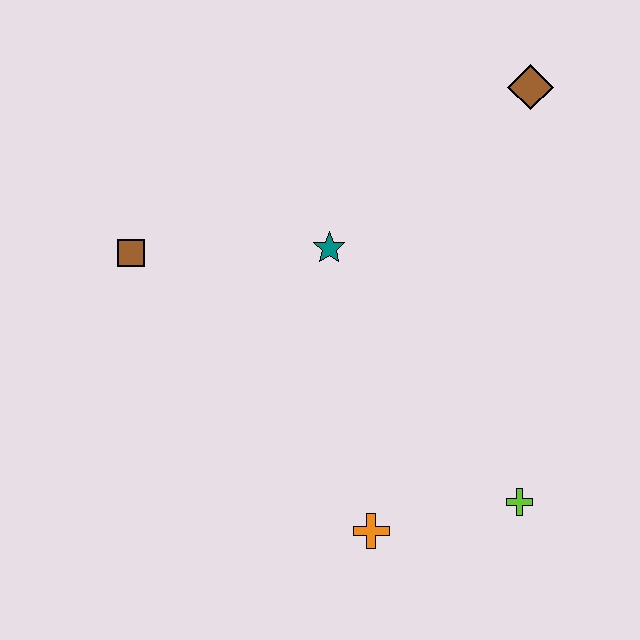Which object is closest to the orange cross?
The lime cross is closest to the orange cross.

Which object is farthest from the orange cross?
The brown diamond is farthest from the orange cross.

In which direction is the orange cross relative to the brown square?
The orange cross is below the brown square.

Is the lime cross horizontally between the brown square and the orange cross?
No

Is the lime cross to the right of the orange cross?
Yes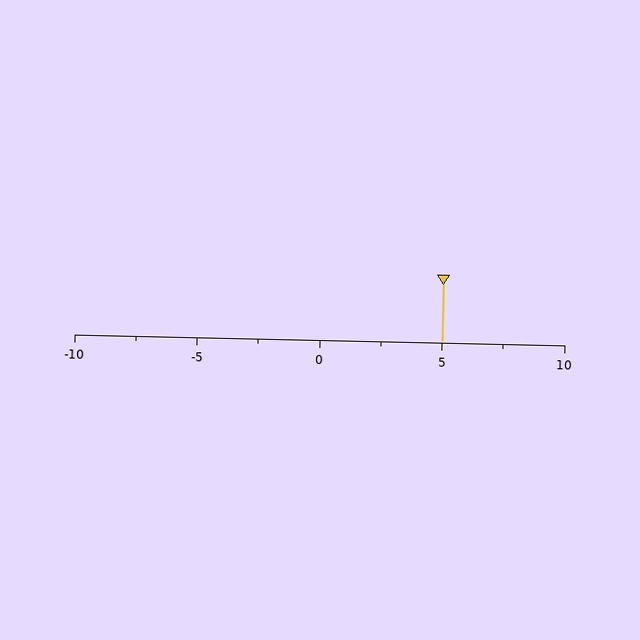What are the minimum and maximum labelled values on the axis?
The axis runs from -10 to 10.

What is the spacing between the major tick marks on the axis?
The major ticks are spaced 5 apart.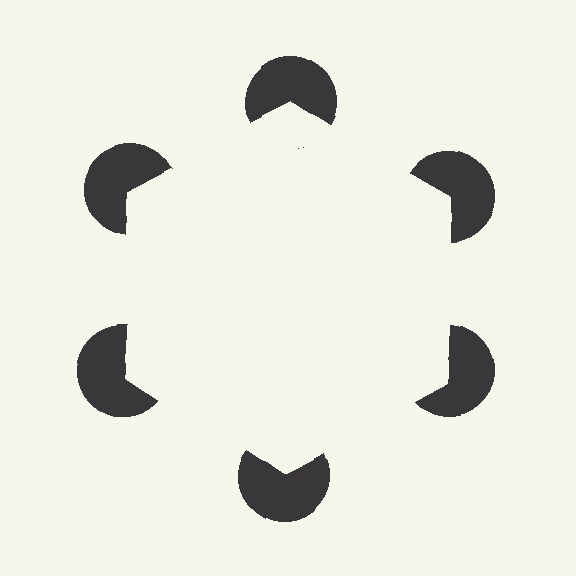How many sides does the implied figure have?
6 sides.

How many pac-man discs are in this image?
There are 6 — one at each vertex of the illusory hexagon.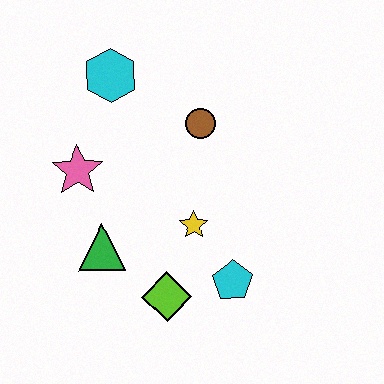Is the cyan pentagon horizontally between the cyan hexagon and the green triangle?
No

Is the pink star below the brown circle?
Yes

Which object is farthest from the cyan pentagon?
The cyan hexagon is farthest from the cyan pentagon.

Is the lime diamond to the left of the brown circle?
Yes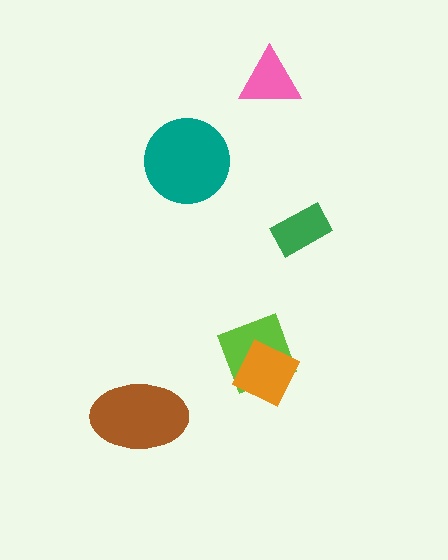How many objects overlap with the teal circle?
0 objects overlap with the teal circle.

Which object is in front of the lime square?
The orange diamond is in front of the lime square.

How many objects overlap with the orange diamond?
1 object overlaps with the orange diamond.